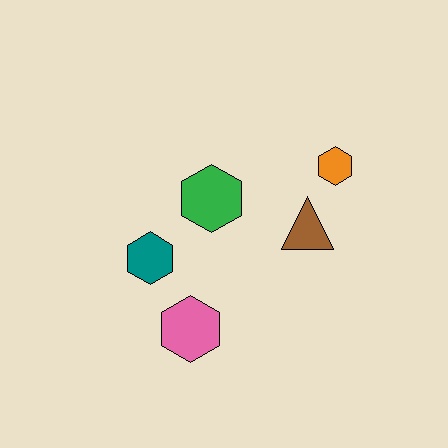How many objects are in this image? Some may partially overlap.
There are 5 objects.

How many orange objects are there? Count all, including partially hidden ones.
There is 1 orange object.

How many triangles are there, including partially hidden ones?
There is 1 triangle.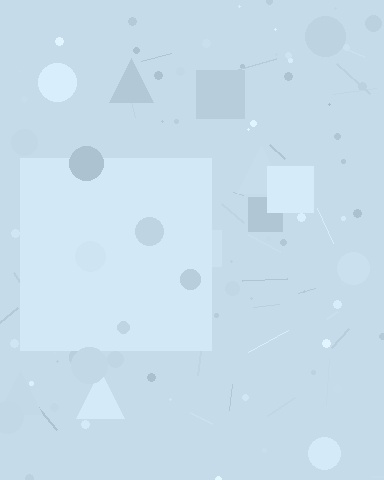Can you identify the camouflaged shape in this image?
The camouflaged shape is a square.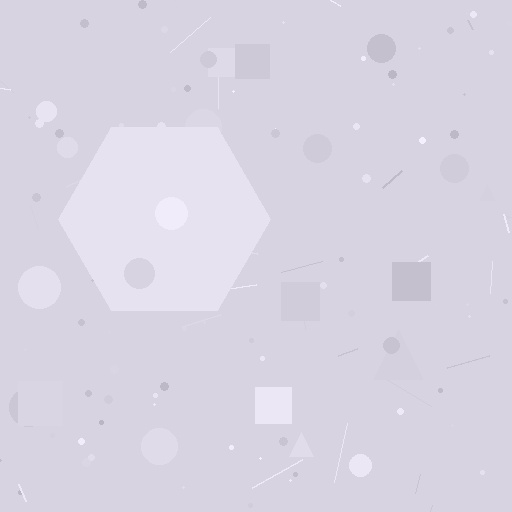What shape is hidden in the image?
A hexagon is hidden in the image.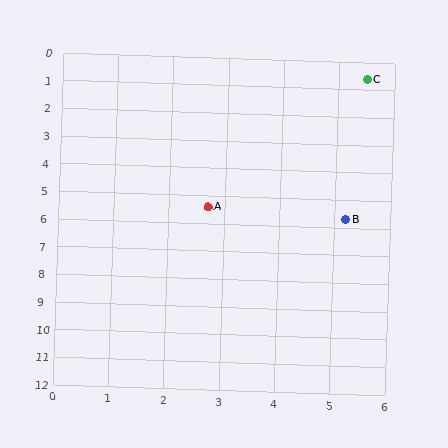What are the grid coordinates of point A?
Point A is at approximately (2.7, 5.4).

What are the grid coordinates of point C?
Point C is at approximately (5.5, 0.6).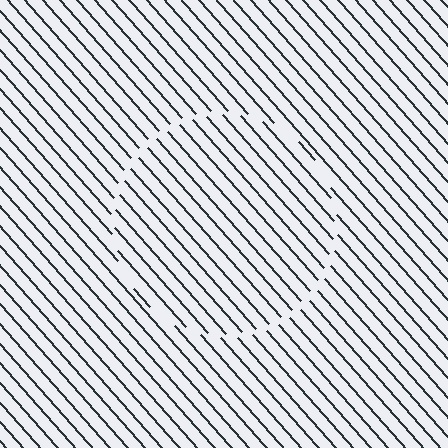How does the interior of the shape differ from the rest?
The interior of the shape contains the same grating, shifted by half a period — the contour is defined by the phase discontinuity where line-ends from the inner and outer gratings abut.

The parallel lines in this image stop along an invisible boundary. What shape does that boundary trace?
An illusory circle. The interior of the shape contains the same grating, shifted by half a period — the contour is defined by the phase discontinuity where line-ends from the inner and outer gratings abut.